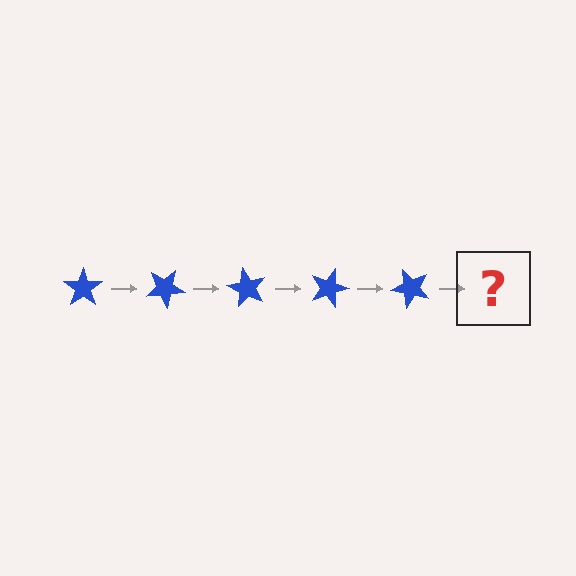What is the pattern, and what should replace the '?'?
The pattern is that the star rotates 30 degrees each step. The '?' should be a blue star rotated 150 degrees.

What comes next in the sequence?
The next element should be a blue star rotated 150 degrees.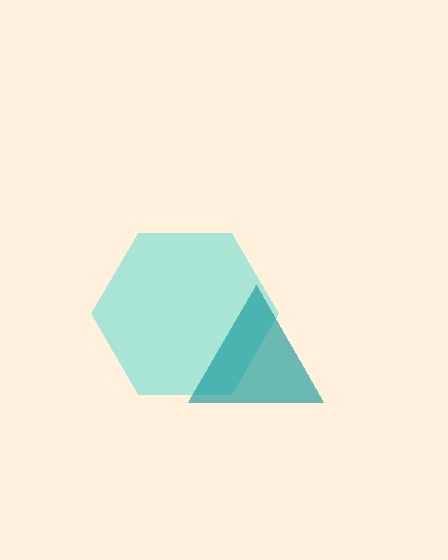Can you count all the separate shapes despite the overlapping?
Yes, there are 2 separate shapes.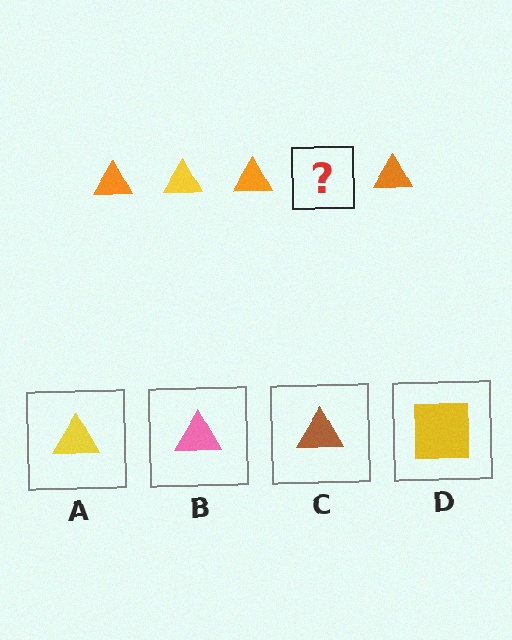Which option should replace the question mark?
Option A.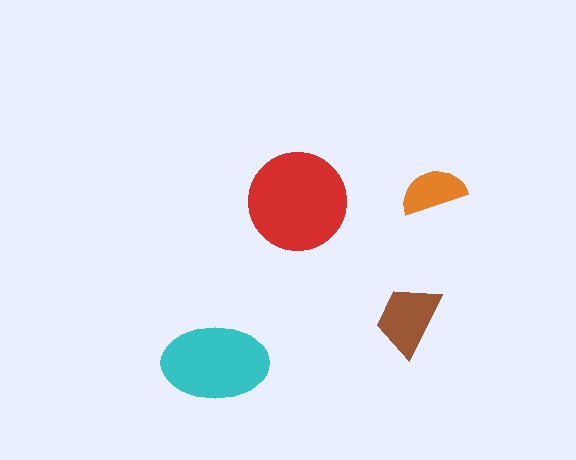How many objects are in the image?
There are 4 objects in the image.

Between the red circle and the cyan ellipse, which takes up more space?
The red circle.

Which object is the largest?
The red circle.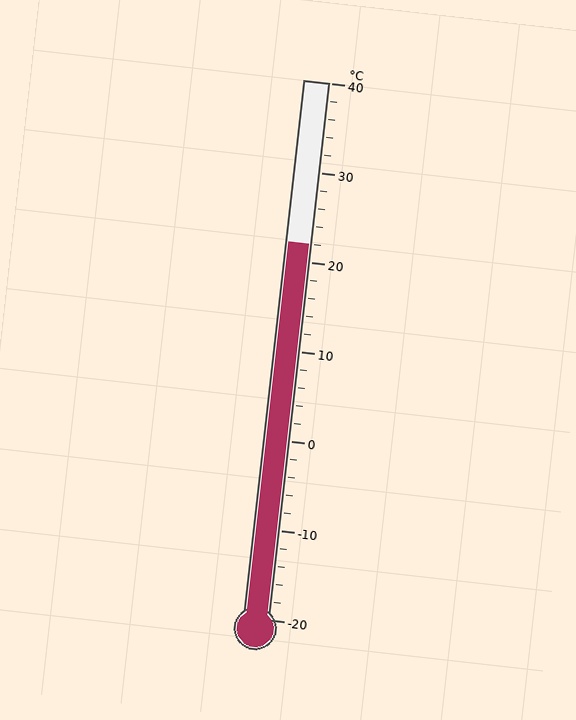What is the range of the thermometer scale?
The thermometer scale ranges from -20°C to 40°C.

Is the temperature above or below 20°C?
The temperature is above 20°C.